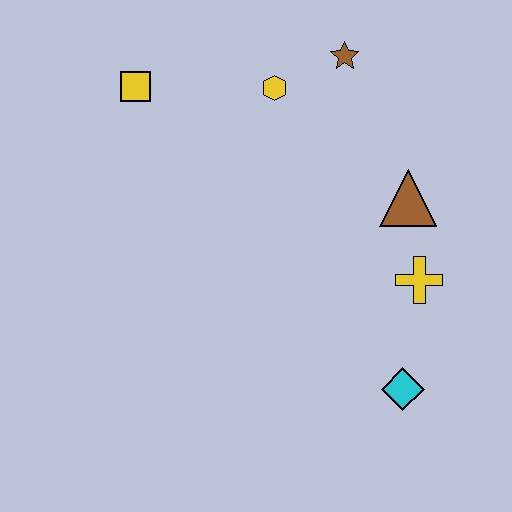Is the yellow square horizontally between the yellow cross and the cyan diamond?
No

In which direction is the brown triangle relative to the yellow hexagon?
The brown triangle is to the right of the yellow hexagon.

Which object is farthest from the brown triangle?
The yellow square is farthest from the brown triangle.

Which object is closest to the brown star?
The yellow hexagon is closest to the brown star.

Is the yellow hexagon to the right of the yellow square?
Yes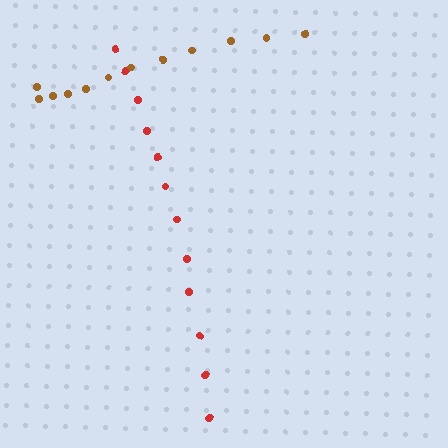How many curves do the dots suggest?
There are 2 distinct paths.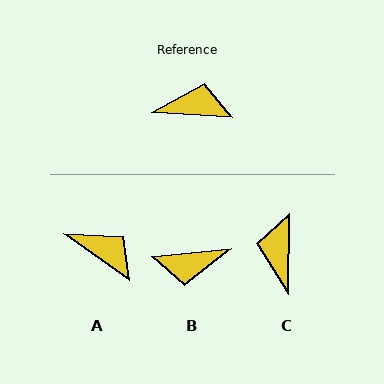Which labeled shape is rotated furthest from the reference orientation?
B, about 171 degrees away.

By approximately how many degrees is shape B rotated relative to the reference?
Approximately 171 degrees clockwise.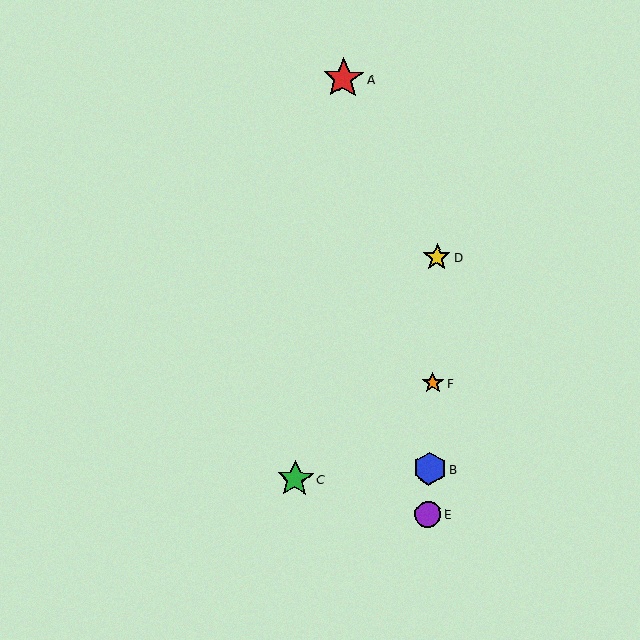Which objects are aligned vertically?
Objects B, D, E, F are aligned vertically.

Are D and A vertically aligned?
No, D is at x≈437 and A is at x≈343.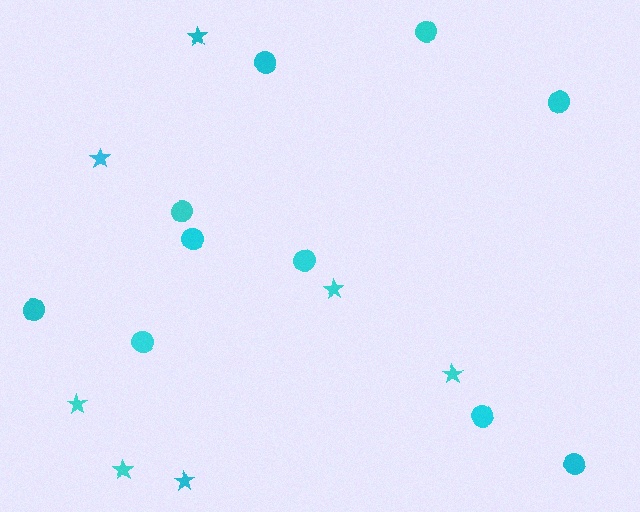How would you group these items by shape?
There are 2 groups: one group of circles (10) and one group of stars (7).